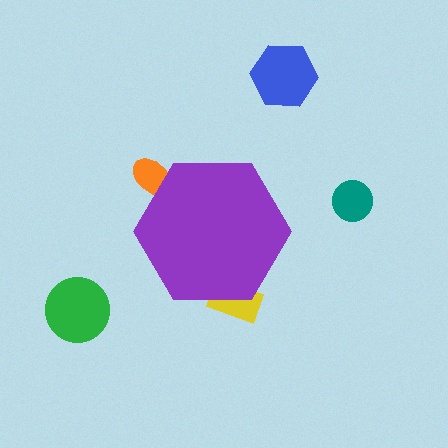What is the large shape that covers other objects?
A purple hexagon.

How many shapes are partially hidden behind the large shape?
2 shapes are partially hidden.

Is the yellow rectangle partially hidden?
Yes, the yellow rectangle is partially hidden behind the purple hexagon.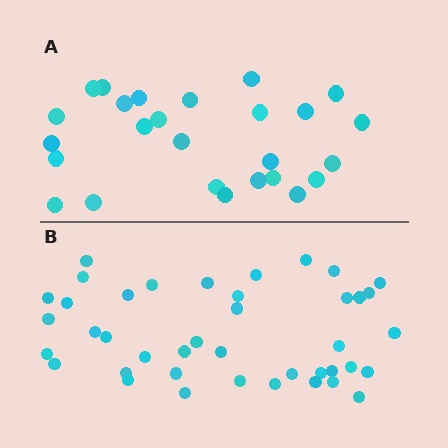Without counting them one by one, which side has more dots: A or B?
Region B (the bottom region) has more dots.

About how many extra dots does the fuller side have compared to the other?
Region B has approximately 15 more dots than region A.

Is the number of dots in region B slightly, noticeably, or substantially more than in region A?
Region B has substantially more. The ratio is roughly 1.6 to 1.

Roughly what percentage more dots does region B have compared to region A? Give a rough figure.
About 60% more.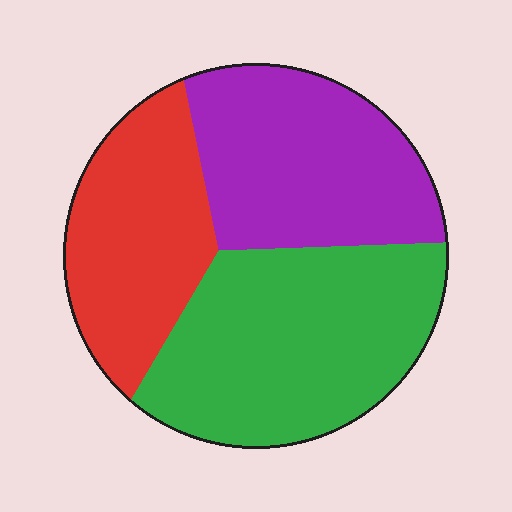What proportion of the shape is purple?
Purple covers roughly 30% of the shape.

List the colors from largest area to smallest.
From largest to smallest: green, purple, red.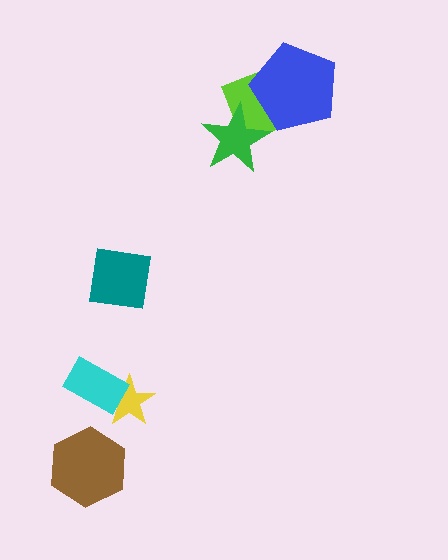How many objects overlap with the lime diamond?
2 objects overlap with the lime diamond.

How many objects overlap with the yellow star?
1 object overlaps with the yellow star.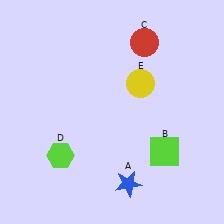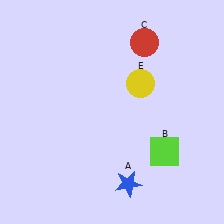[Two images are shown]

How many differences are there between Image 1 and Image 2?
There is 1 difference between the two images.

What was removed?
The lime hexagon (D) was removed in Image 2.